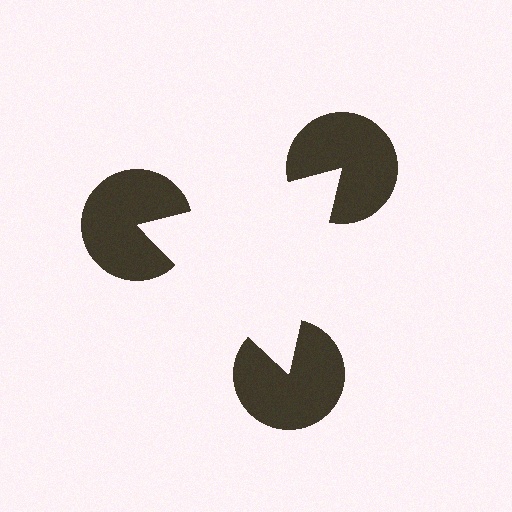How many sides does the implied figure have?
3 sides.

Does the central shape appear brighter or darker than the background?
It typically appears slightly brighter than the background, even though no actual brightness change is drawn.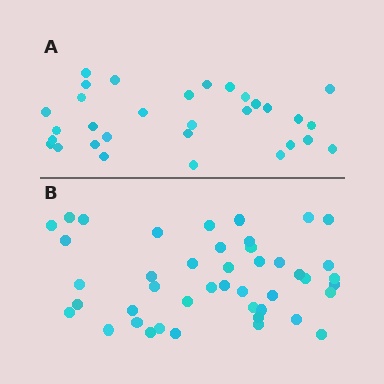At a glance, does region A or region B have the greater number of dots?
Region B (the bottom region) has more dots.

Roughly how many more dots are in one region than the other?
Region B has approximately 15 more dots than region A.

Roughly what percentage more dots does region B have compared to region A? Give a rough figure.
About 40% more.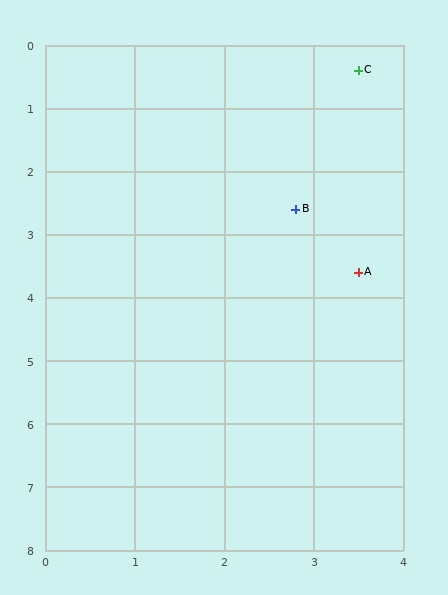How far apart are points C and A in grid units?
Points C and A are about 3.2 grid units apart.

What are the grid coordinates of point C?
Point C is at approximately (3.5, 0.4).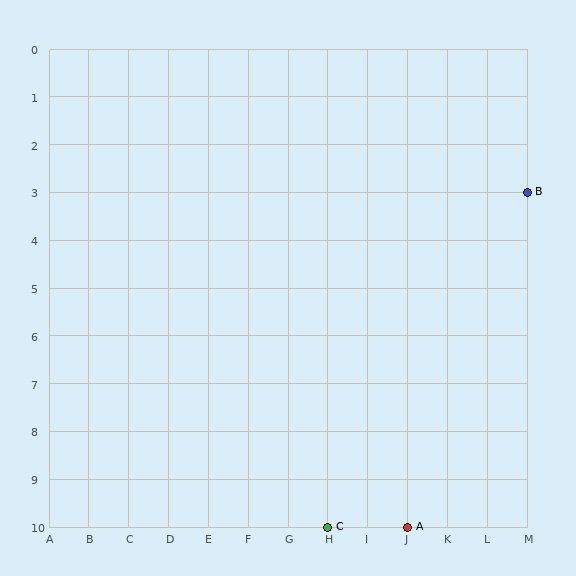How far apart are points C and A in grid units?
Points C and A are 2 columns apart.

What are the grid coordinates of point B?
Point B is at grid coordinates (M, 3).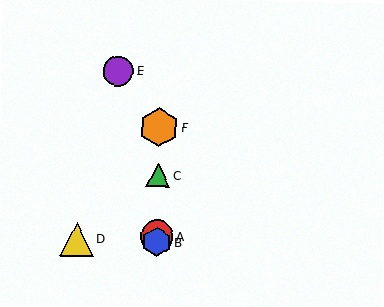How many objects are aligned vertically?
4 objects (A, B, C, F) are aligned vertically.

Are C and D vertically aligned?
No, C is at x≈158 and D is at x≈76.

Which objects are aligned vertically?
Objects A, B, C, F are aligned vertically.